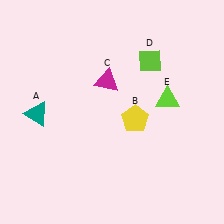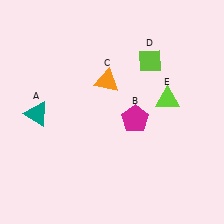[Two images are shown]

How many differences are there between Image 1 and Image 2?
There are 2 differences between the two images.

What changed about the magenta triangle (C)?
In Image 1, C is magenta. In Image 2, it changed to orange.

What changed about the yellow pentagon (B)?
In Image 1, B is yellow. In Image 2, it changed to magenta.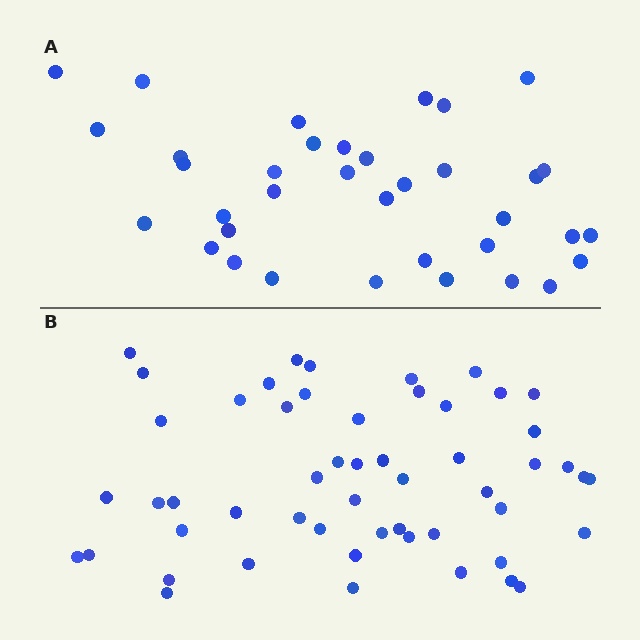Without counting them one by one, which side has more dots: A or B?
Region B (the bottom region) has more dots.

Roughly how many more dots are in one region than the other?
Region B has approximately 15 more dots than region A.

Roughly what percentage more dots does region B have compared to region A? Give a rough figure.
About 45% more.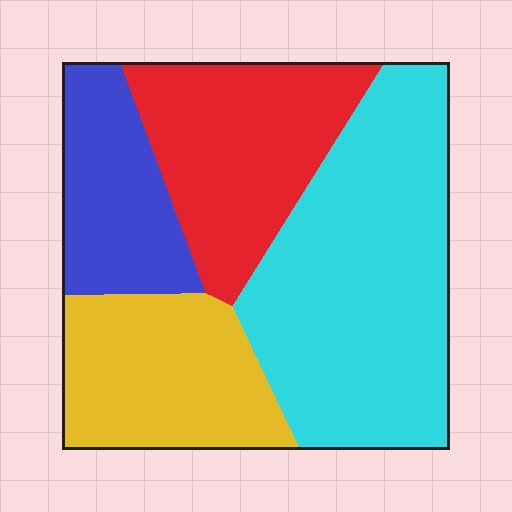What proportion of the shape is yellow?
Yellow takes up about one fifth (1/5) of the shape.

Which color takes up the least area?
Blue, at roughly 15%.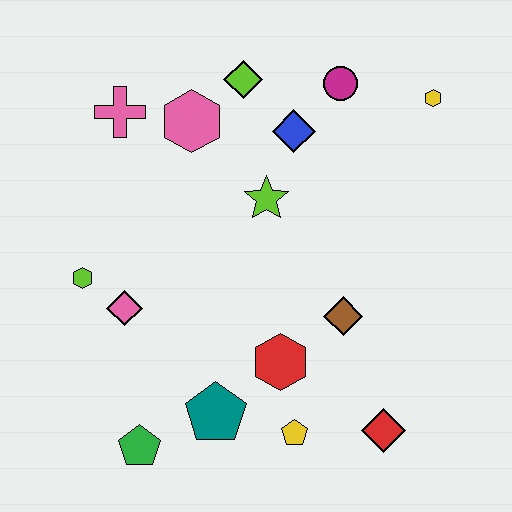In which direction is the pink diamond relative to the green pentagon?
The pink diamond is above the green pentagon.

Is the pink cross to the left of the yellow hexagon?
Yes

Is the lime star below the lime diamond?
Yes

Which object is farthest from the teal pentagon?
The yellow hexagon is farthest from the teal pentagon.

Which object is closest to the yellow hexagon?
The magenta circle is closest to the yellow hexagon.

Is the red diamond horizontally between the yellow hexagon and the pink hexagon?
Yes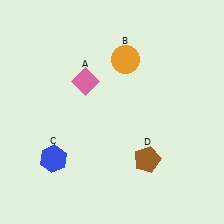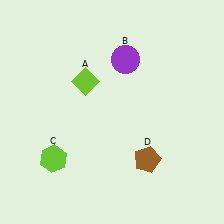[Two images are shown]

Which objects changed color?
A changed from pink to lime. B changed from orange to purple. C changed from blue to lime.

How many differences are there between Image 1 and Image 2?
There are 3 differences between the two images.